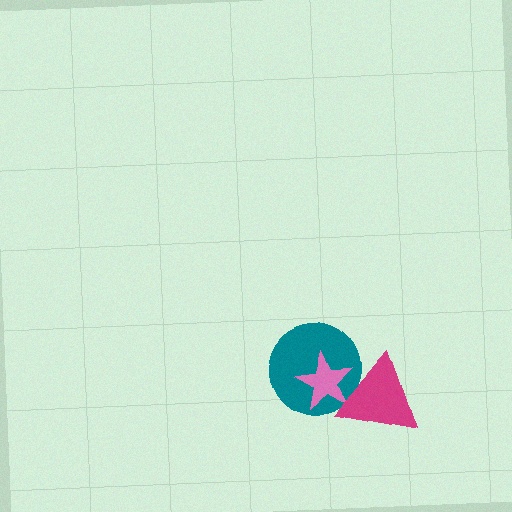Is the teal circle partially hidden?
Yes, it is partially covered by another shape.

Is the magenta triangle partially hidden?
No, no other shape covers it.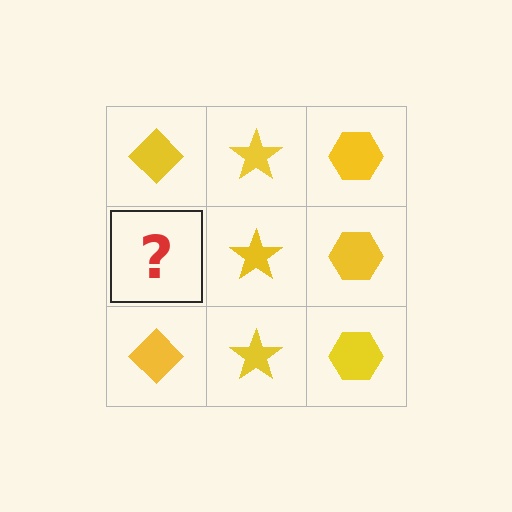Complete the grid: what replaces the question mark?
The question mark should be replaced with a yellow diamond.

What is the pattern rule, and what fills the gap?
The rule is that each column has a consistent shape. The gap should be filled with a yellow diamond.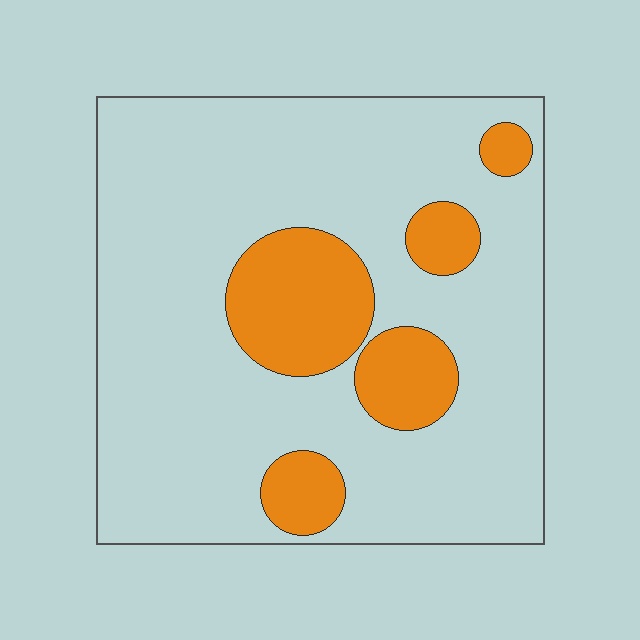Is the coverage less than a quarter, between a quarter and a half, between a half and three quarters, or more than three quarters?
Less than a quarter.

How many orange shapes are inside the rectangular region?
5.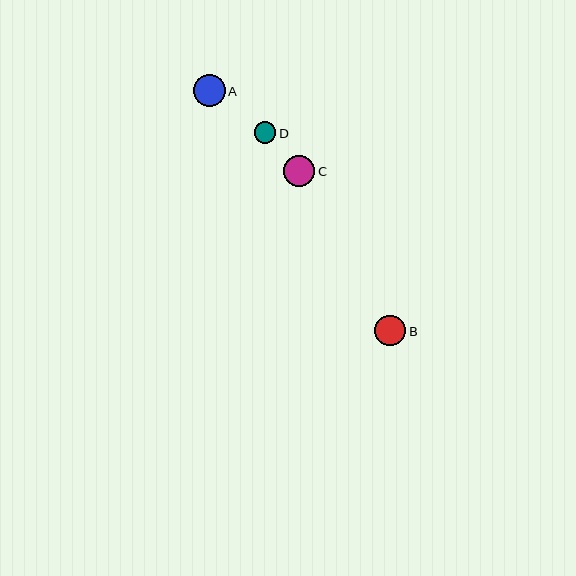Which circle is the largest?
Circle C is the largest with a size of approximately 32 pixels.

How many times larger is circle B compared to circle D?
Circle B is approximately 1.4 times the size of circle D.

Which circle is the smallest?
Circle D is the smallest with a size of approximately 22 pixels.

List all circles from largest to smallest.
From largest to smallest: C, A, B, D.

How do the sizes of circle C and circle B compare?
Circle C and circle B are approximately the same size.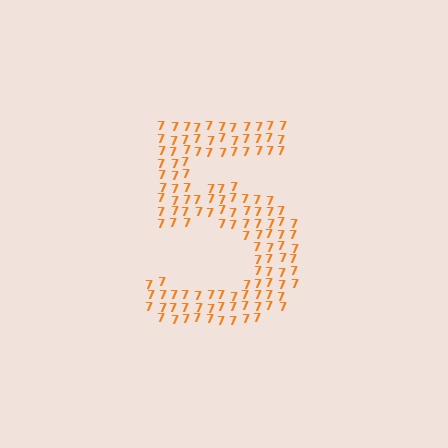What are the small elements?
The small elements are digit 7's.